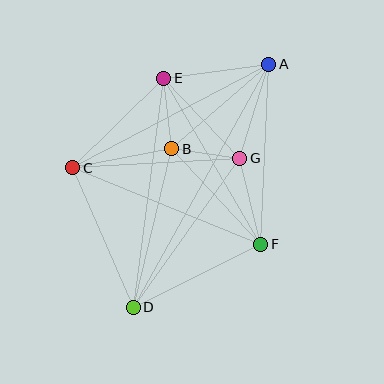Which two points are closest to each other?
Points B and G are closest to each other.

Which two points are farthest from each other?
Points A and D are farthest from each other.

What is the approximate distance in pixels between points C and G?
The distance between C and G is approximately 167 pixels.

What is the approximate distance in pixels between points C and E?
The distance between C and E is approximately 127 pixels.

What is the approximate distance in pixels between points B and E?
The distance between B and E is approximately 71 pixels.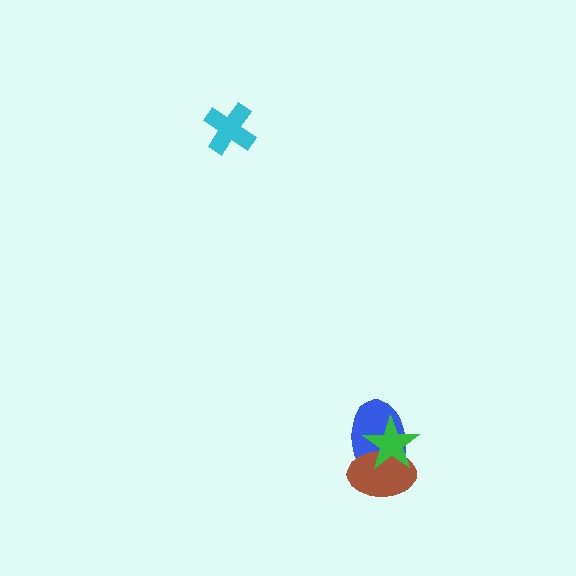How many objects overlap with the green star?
2 objects overlap with the green star.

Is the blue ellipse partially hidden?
Yes, it is partially covered by another shape.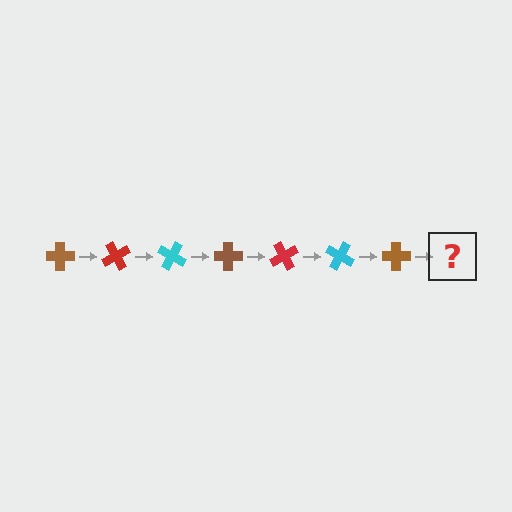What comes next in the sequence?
The next element should be a red cross, rotated 420 degrees from the start.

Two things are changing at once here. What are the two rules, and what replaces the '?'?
The two rules are that it rotates 60 degrees each step and the color cycles through brown, red, and cyan. The '?' should be a red cross, rotated 420 degrees from the start.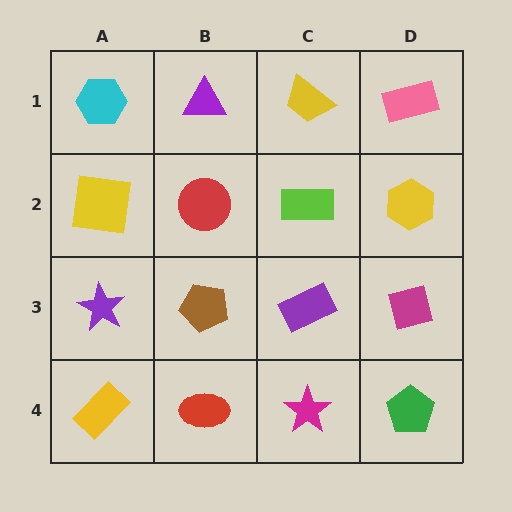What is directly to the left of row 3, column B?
A purple star.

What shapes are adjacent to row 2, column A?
A cyan hexagon (row 1, column A), a purple star (row 3, column A), a red circle (row 2, column B).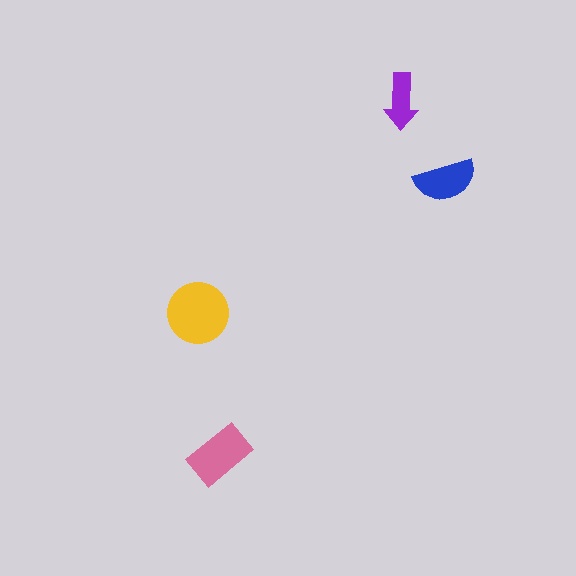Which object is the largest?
The yellow circle.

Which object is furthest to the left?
The yellow circle is leftmost.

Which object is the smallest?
The purple arrow.